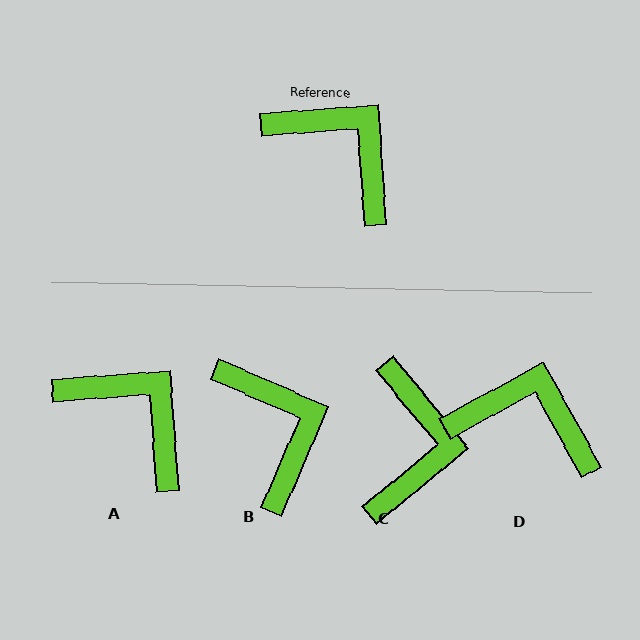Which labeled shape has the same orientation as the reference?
A.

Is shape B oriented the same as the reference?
No, it is off by about 27 degrees.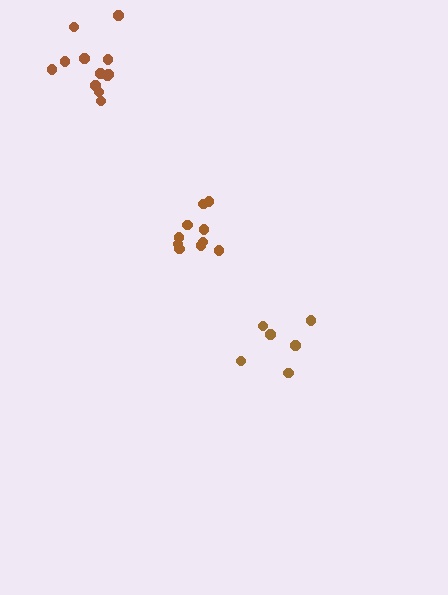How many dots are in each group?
Group 1: 12 dots, Group 2: 6 dots, Group 3: 10 dots (28 total).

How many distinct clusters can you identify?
There are 3 distinct clusters.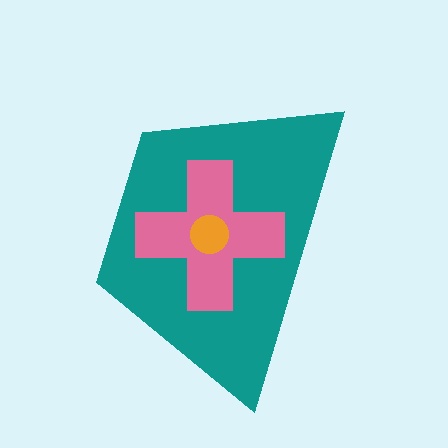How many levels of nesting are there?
3.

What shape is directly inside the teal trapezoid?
The pink cross.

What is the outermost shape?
The teal trapezoid.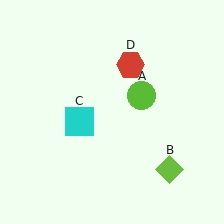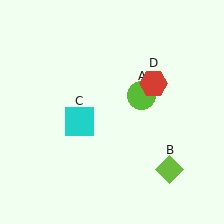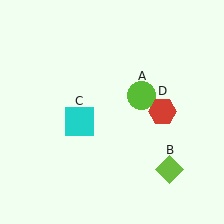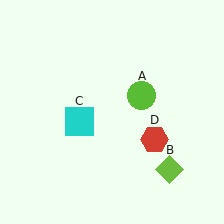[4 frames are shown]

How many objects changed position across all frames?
1 object changed position: red hexagon (object D).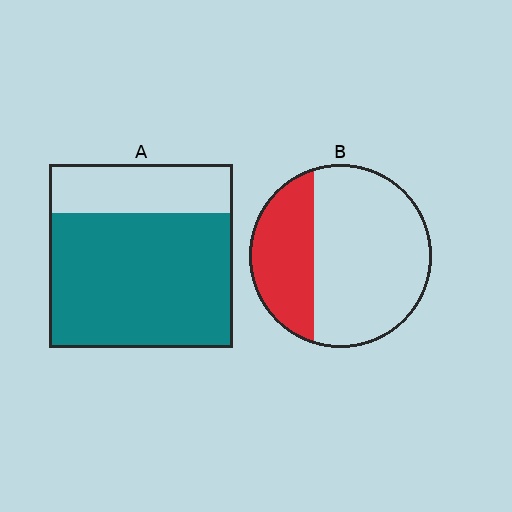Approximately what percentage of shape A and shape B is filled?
A is approximately 75% and B is approximately 30%.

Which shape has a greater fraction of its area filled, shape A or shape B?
Shape A.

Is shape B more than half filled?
No.